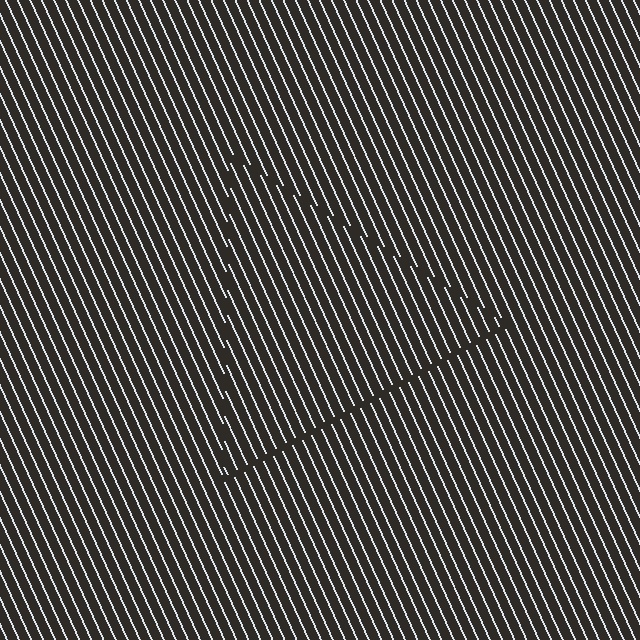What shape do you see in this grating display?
An illusory triangle. The interior of the shape contains the same grating, shifted by half a period — the contour is defined by the phase discontinuity where line-ends from the inner and outer gratings abut.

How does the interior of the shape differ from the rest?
The interior of the shape contains the same grating, shifted by half a period — the contour is defined by the phase discontinuity where line-ends from the inner and outer gratings abut.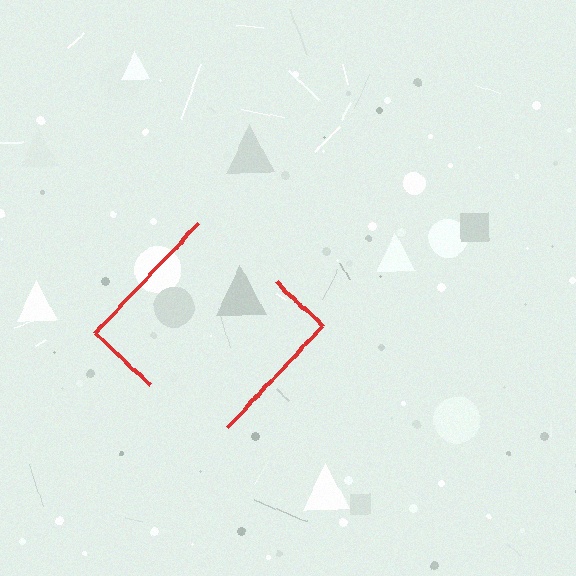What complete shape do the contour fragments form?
The contour fragments form a diamond.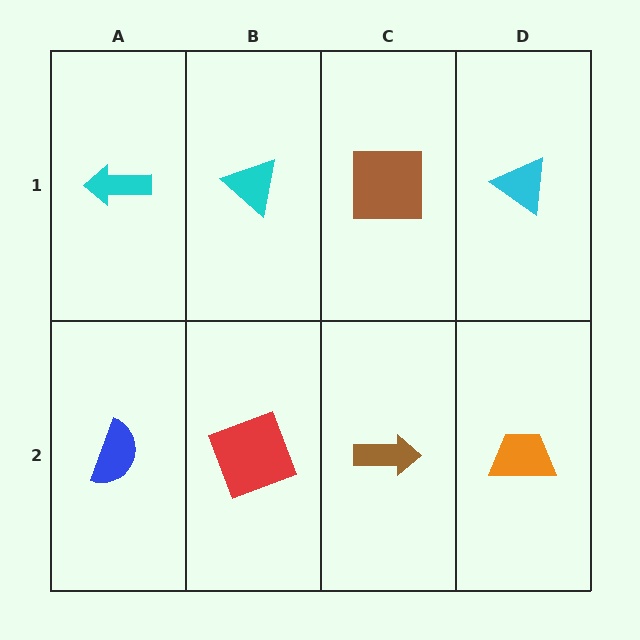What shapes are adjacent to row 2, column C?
A brown square (row 1, column C), a red square (row 2, column B), an orange trapezoid (row 2, column D).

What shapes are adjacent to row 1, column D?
An orange trapezoid (row 2, column D), a brown square (row 1, column C).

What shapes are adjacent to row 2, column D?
A cyan triangle (row 1, column D), a brown arrow (row 2, column C).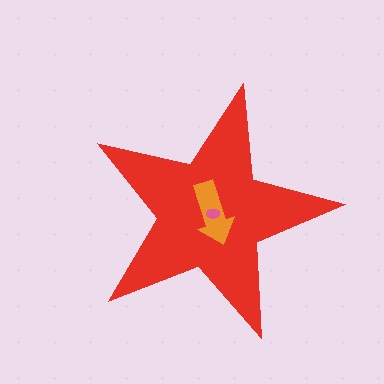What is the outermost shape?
The red star.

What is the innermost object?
The pink ellipse.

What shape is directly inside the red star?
The orange arrow.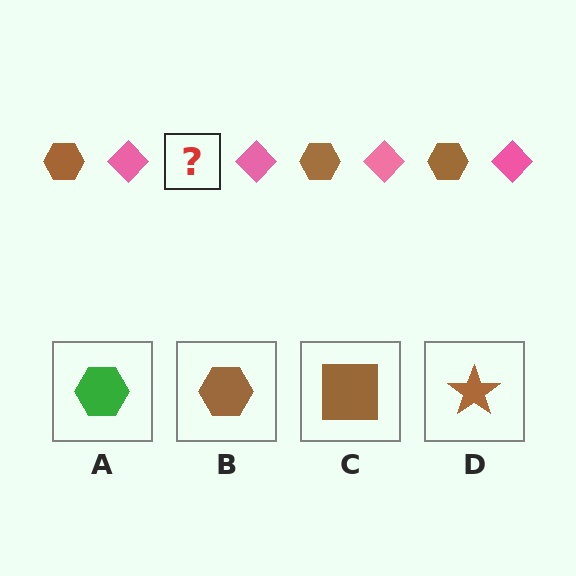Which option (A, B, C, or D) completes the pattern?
B.